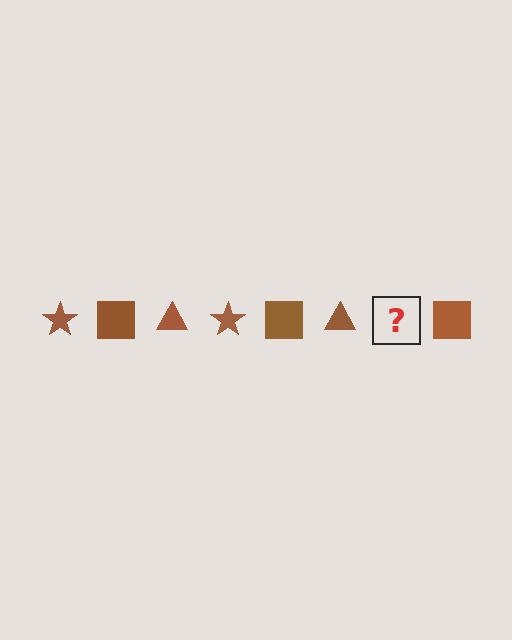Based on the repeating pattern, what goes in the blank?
The blank should be a brown star.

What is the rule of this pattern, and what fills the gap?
The rule is that the pattern cycles through star, square, triangle shapes in brown. The gap should be filled with a brown star.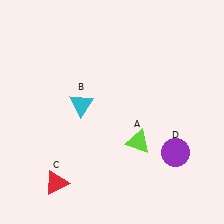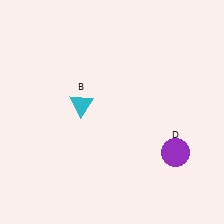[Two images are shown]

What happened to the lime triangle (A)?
The lime triangle (A) was removed in Image 2. It was in the bottom-right area of Image 1.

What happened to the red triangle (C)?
The red triangle (C) was removed in Image 2. It was in the bottom-left area of Image 1.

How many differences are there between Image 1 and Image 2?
There are 2 differences between the two images.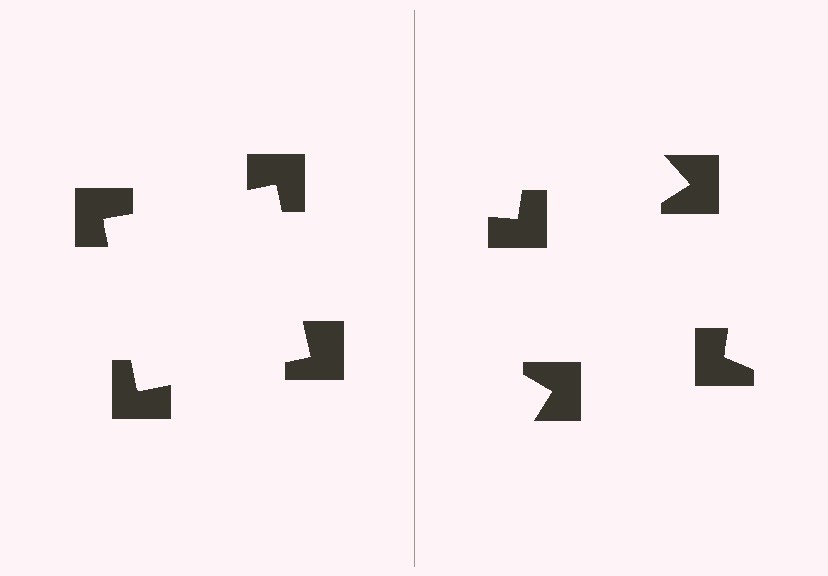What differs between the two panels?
The notched squares are positioned identically on both sides; only the wedge orientations differ. On the left they align to a square; on the right they are misaligned.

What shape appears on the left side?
An illusory square.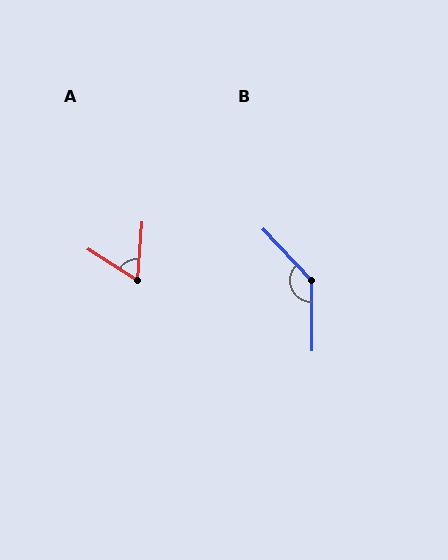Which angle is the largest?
B, at approximately 136 degrees.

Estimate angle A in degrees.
Approximately 62 degrees.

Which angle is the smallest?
A, at approximately 62 degrees.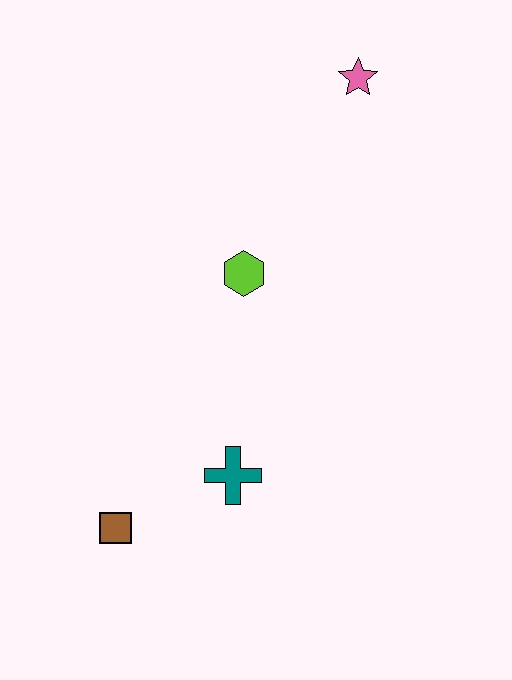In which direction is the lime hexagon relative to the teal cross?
The lime hexagon is above the teal cross.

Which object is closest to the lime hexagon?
The teal cross is closest to the lime hexagon.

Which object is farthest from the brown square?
The pink star is farthest from the brown square.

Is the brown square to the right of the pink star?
No